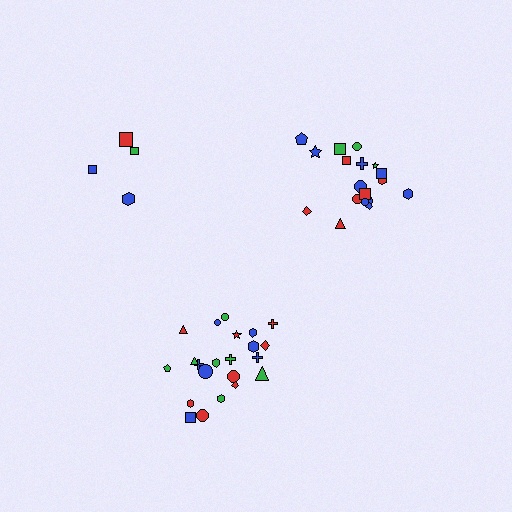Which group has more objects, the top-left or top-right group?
The top-right group.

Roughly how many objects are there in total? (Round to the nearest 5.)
Roughly 45 objects in total.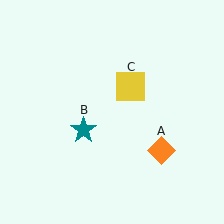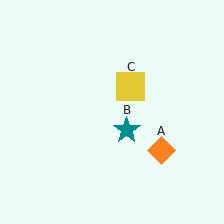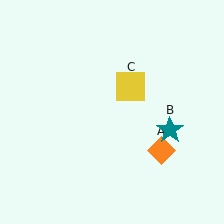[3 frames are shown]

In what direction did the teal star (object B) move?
The teal star (object B) moved right.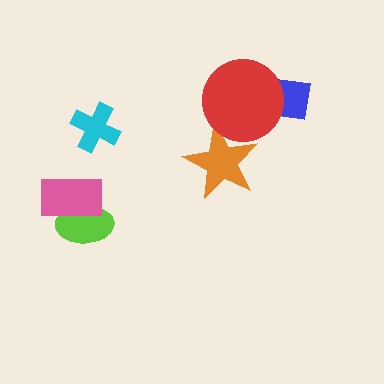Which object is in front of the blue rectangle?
The red circle is in front of the blue rectangle.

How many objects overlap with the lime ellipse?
1 object overlaps with the lime ellipse.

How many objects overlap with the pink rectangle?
1 object overlaps with the pink rectangle.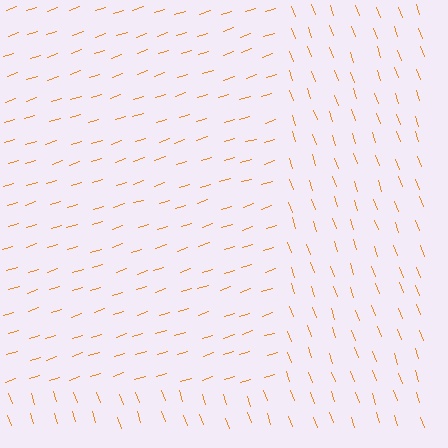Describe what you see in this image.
The image is filled with small orange line segments. A rectangle region in the image has lines oriented differently from the surrounding lines, creating a visible texture boundary.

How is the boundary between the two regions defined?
The boundary is defined purely by a change in line orientation (approximately 89 degrees difference). All lines are the same color and thickness.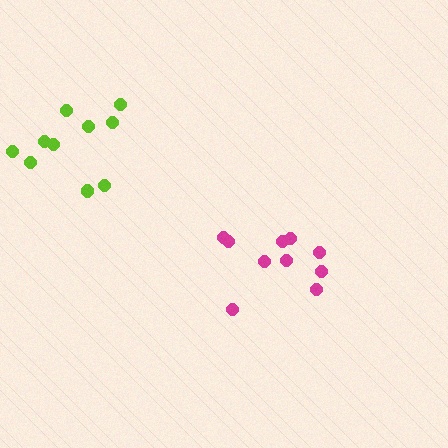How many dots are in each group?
Group 1: 10 dots, Group 2: 10 dots (20 total).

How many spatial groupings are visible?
There are 2 spatial groupings.